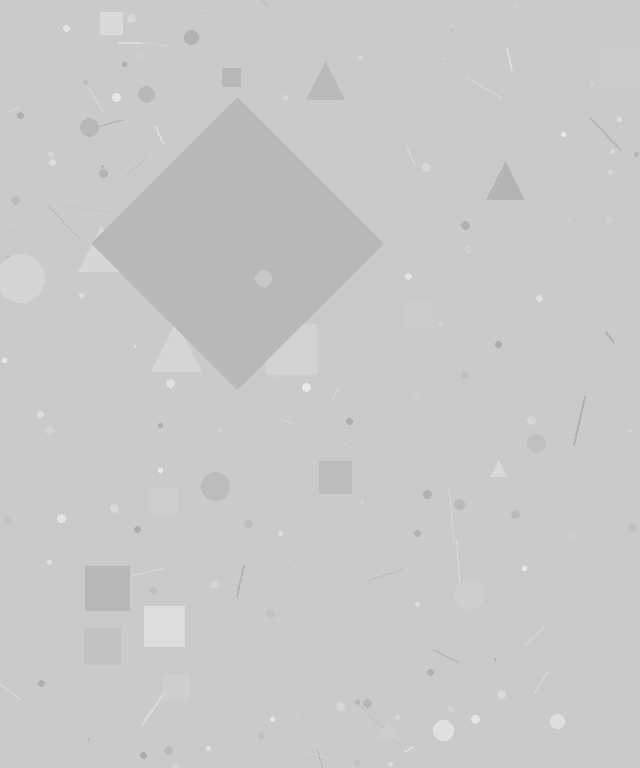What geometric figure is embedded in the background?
A diamond is embedded in the background.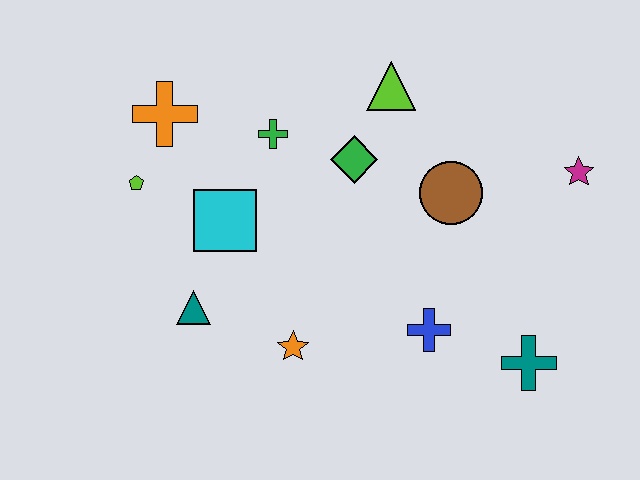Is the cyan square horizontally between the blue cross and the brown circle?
No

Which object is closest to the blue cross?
The teal cross is closest to the blue cross.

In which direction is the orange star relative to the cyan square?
The orange star is below the cyan square.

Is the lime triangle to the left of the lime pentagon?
No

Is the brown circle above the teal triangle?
Yes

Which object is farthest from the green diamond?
The teal cross is farthest from the green diamond.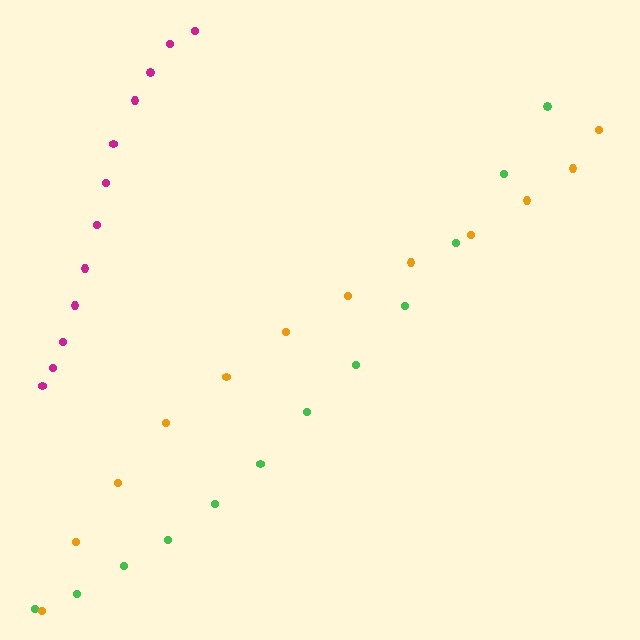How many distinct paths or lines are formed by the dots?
There are 3 distinct paths.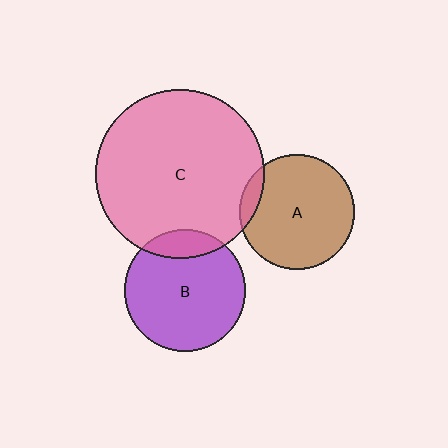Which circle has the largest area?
Circle C (pink).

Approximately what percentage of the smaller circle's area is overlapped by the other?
Approximately 10%.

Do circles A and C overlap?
Yes.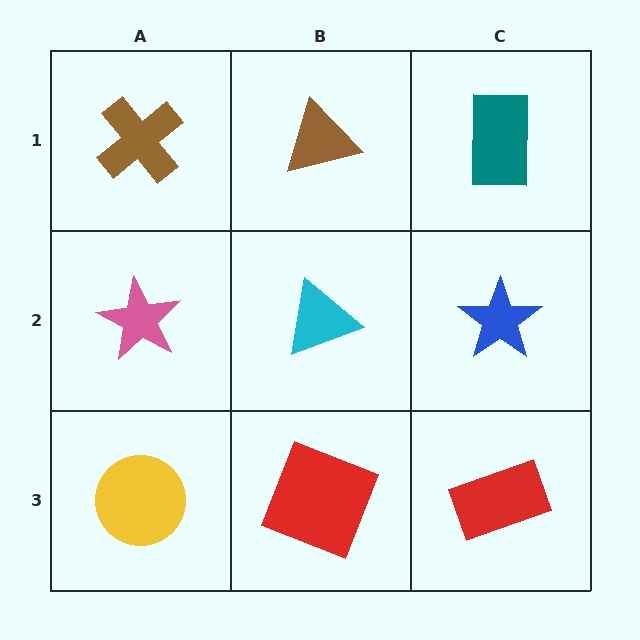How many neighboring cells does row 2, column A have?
3.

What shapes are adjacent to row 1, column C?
A blue star (row 2, column C), a brown triangle (row 1, column B).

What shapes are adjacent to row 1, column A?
A pink star (row 2, column A), a brown triangle (row 1, column B).